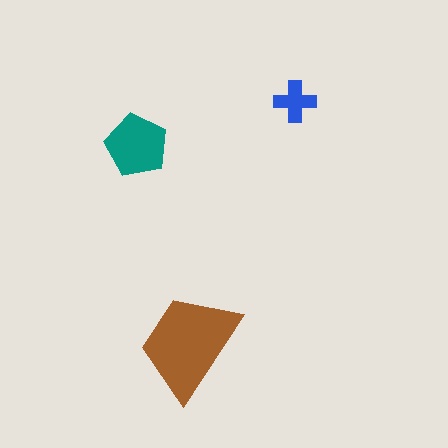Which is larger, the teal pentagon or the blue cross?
The teal pentagon.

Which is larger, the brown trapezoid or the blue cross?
The brown trapezoid.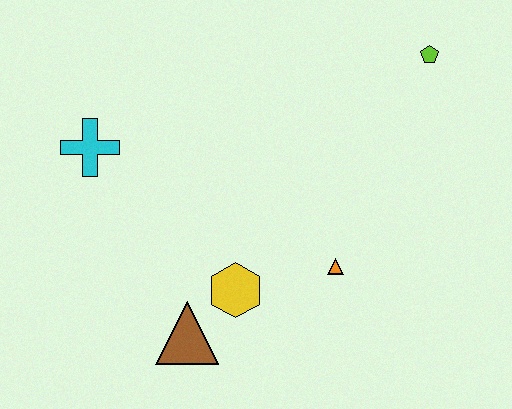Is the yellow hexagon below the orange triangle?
Yes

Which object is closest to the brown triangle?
The yellow hexagon is closest to the brown triangle.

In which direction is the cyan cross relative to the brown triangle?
The cyan cross is above the brown triangle.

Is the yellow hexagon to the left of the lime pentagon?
Yes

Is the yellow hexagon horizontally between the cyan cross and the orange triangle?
Yes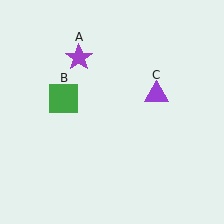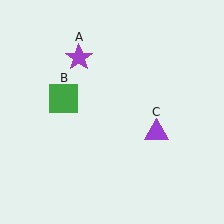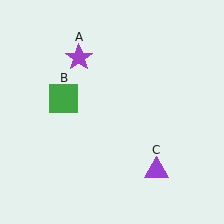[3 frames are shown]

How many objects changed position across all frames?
1 object changed position: purple triangle (object C).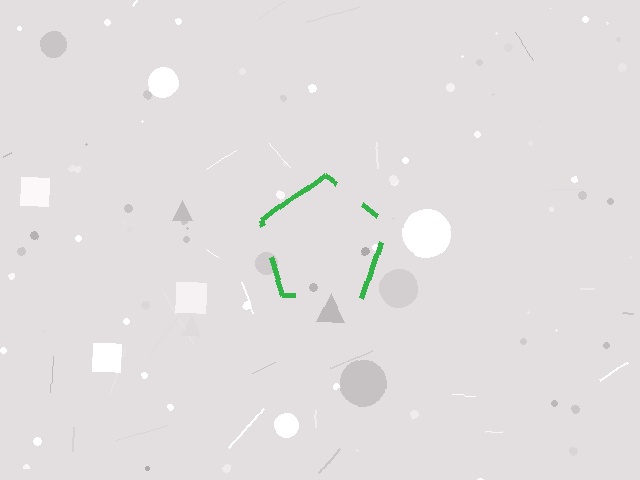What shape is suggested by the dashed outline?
The dashed outline suggests a pentagon.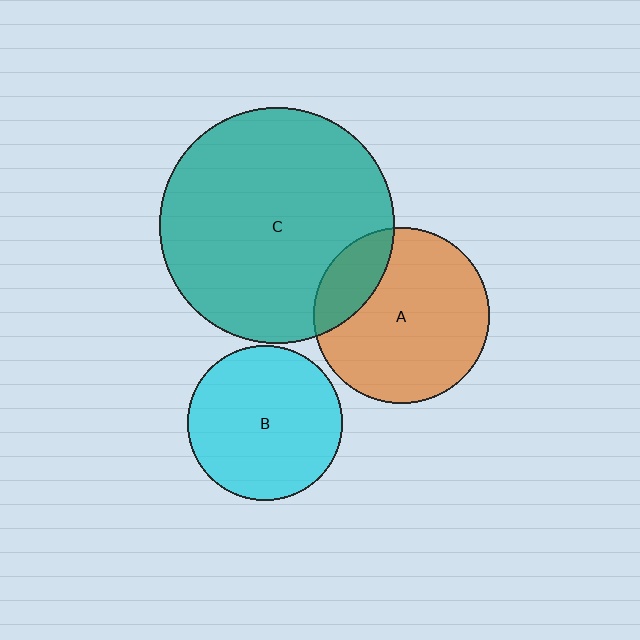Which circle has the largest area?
Circle C (teal).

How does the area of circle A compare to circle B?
Approximately 1.3 times.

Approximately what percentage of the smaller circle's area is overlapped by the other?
Approximately 20%.